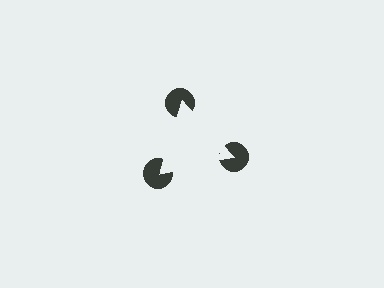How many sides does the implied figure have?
3 sides.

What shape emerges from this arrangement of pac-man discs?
An illusory triangle — its edges are inferred from the aligned wedge cuts in the pac-man discs, not physically drawn.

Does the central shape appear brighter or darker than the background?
It typically appears slightly brighter than the background, even though no actual brightness change is drawn.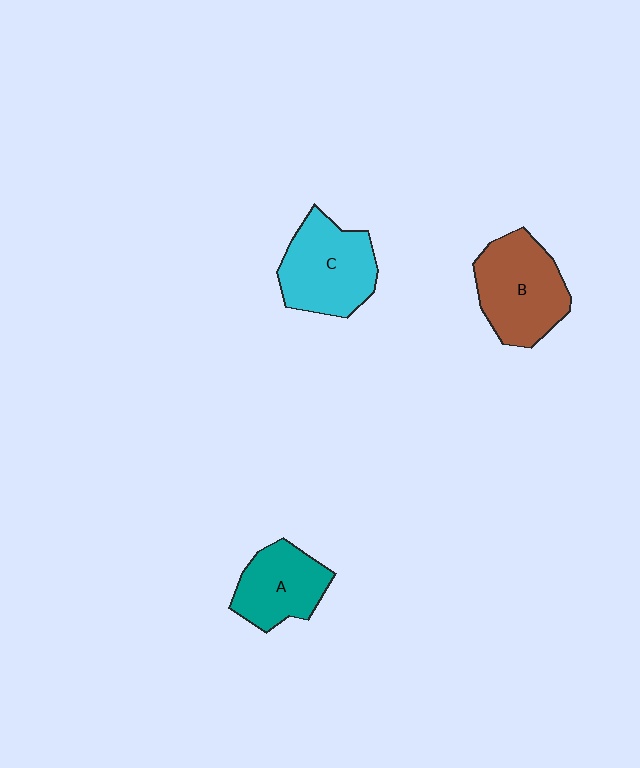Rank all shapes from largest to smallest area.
From largest to smallest: B (brown), C (cyan), A (teal).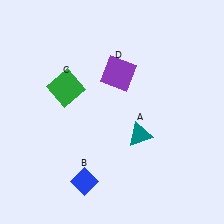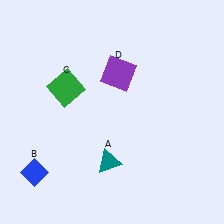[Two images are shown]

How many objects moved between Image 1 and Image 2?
2 objects moved between the two images.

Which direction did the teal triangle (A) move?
The teal triangle (A) moved left.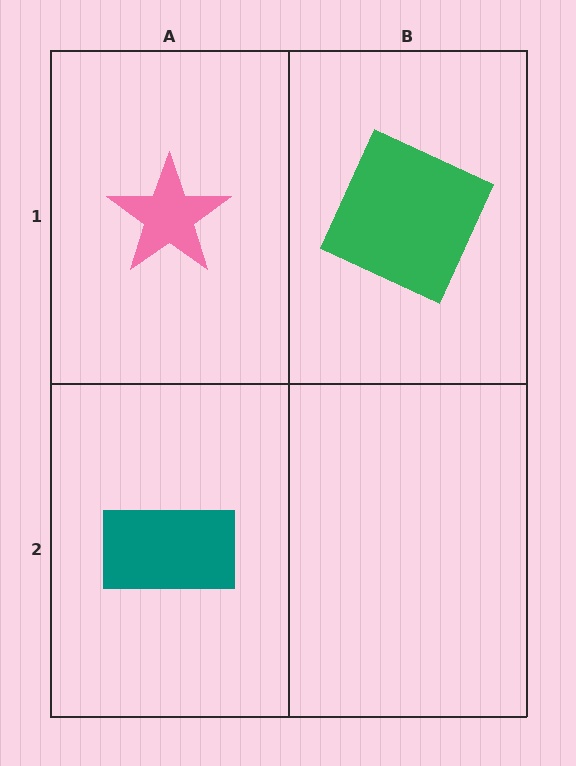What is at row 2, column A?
A teal rectangle.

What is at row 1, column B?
A green square.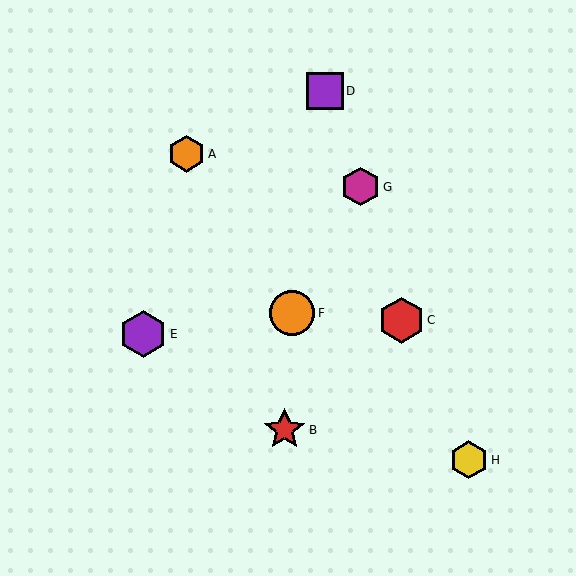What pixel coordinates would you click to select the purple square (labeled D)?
Click at (325, 91) to select the purple square D.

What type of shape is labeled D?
Shape D is a purple square.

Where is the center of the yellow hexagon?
The center of the yellow hexagon is at (469, 460).